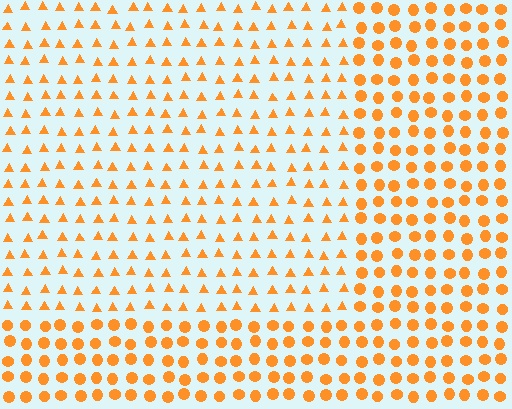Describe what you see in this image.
The image is filled with small orange elements arranged in a uniform grid. A rectangle-shaped region contains triangles, while the surrounding area contains circles. The boundary is defined purely by the change in element shape.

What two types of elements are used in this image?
The image uses triangles inside the rectangle region and circles outside it.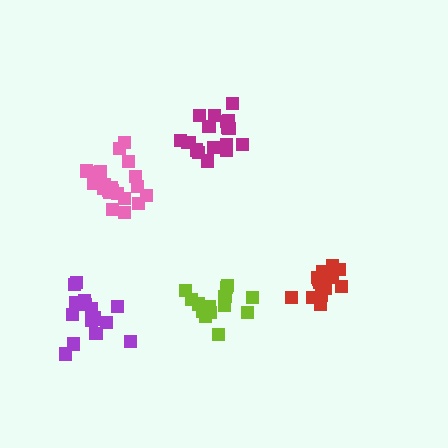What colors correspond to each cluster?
The clusters are colored: pink, lime, red, purple, magenta.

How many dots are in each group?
Group 1: 21 dots, Group 2: 15 dots, Group 3: 15 dots, Group 4: 17 dots, Group 5: 19 dots (87 total).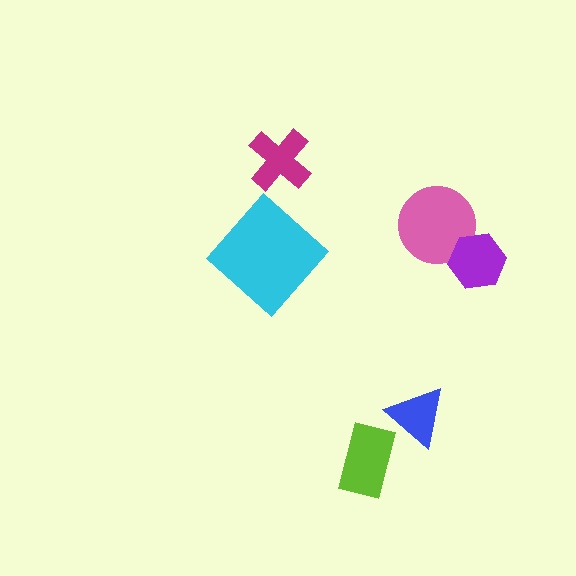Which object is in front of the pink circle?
The purple hexagon is in front of the pink circle.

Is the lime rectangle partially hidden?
No, no other shape covers it.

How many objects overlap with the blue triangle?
0 objects overlap with the blue triangle.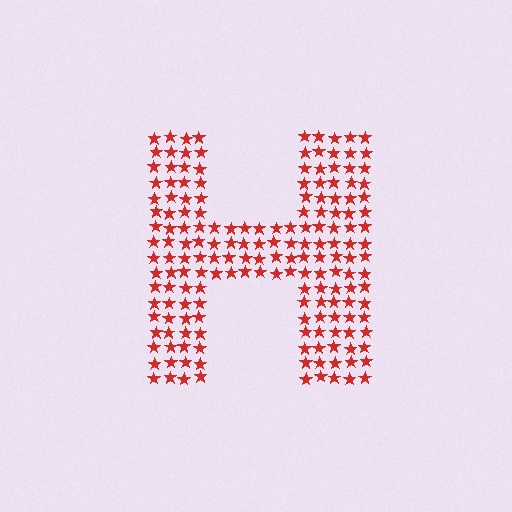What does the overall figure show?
The overall figure shows the letter H.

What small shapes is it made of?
It is made of small stars.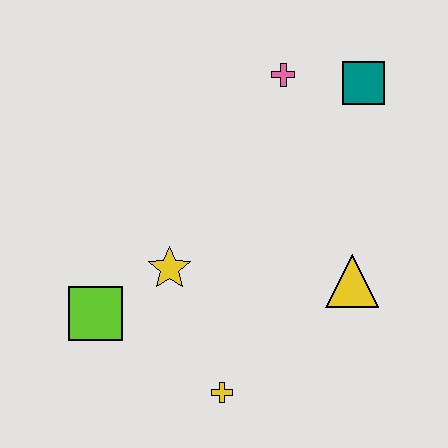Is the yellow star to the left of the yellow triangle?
Yes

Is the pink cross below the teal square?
No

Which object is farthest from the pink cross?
The yellow cross is farthest from the pink cross.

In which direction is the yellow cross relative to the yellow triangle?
The yellow cross is to the left of the yellow triangle.